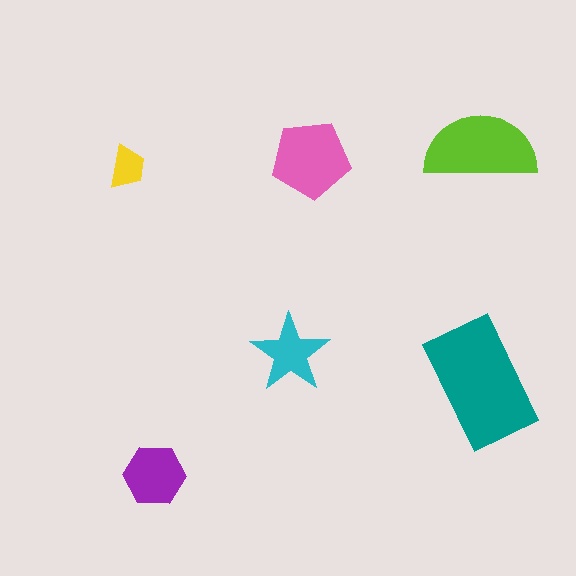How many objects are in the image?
There are 6 objects in the image.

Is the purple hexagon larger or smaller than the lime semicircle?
Smaller.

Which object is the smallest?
The yellow trapezoid.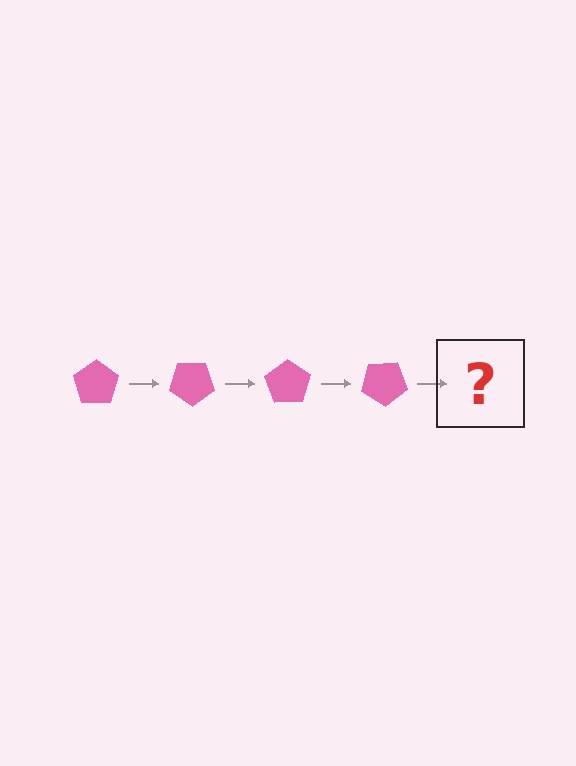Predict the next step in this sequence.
The next step is a pink pentagon rotated 140 degrees.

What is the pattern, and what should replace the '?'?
The pattern is that the pentagon rotates 35 degrees each step. The '?' should be a pink pentagon rotated 140 degrees.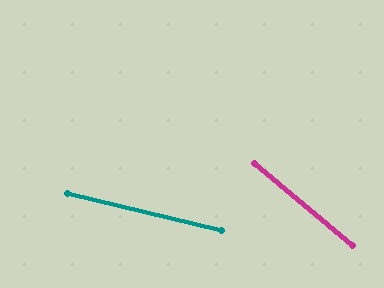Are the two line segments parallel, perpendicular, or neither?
Neither parallel nor perpendicular — they differ by about 26°.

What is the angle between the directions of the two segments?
Approximately 26 degrees.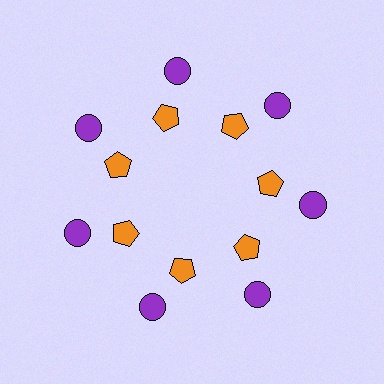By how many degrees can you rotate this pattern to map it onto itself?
The pattern maps onto itself every 51 degrees of rotation.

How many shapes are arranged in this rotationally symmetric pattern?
There are 14 shapes, arranged in 7 groups of 2.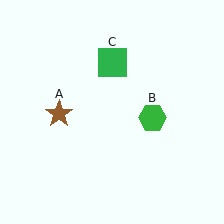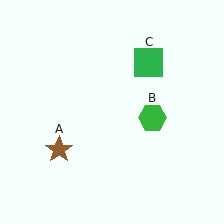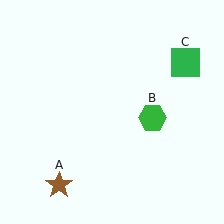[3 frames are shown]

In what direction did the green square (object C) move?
The green square (object C) moved right.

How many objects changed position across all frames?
2 objects changed position: brown star (object A), green square (object C).